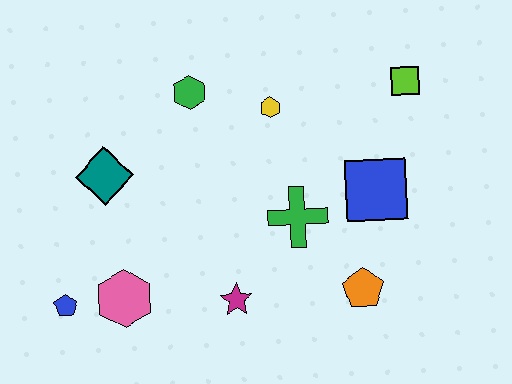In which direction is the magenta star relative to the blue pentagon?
The magenta star is to the right of the blue pentagon.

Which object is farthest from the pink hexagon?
The lime square is farthest from the pink hexagon.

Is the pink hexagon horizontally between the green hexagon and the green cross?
No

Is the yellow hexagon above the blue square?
Yes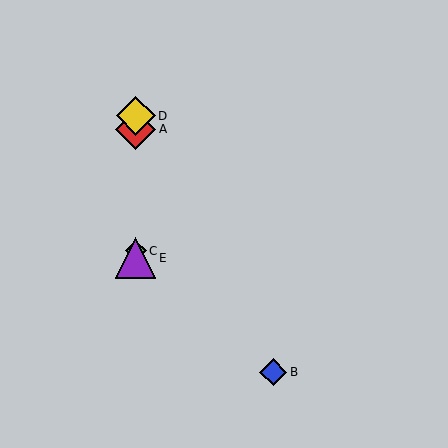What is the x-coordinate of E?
Object E is at x≈136.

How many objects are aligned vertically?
4 objects (A, C, D, E) are aligned vertically.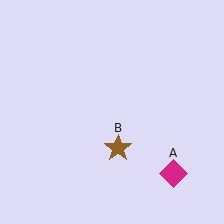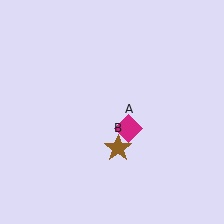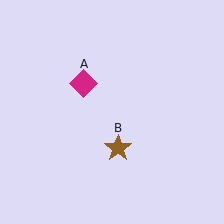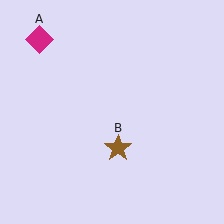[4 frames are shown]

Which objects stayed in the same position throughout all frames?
Brown star (object B) remained stationary.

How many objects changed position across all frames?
1 object changed position: magenta diamond (object A).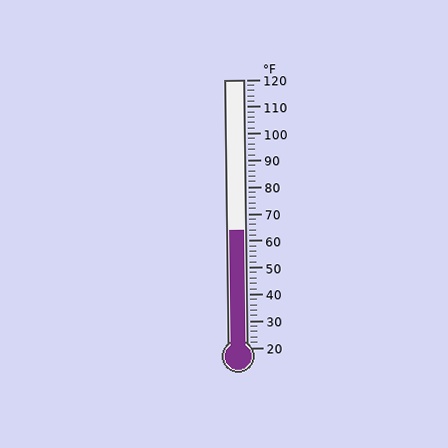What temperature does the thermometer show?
The thermometer shows approximately 64°F.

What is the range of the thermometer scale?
The thermometer scale ranges from 20°F to 120°F.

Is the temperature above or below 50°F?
The temperature is above 50°F.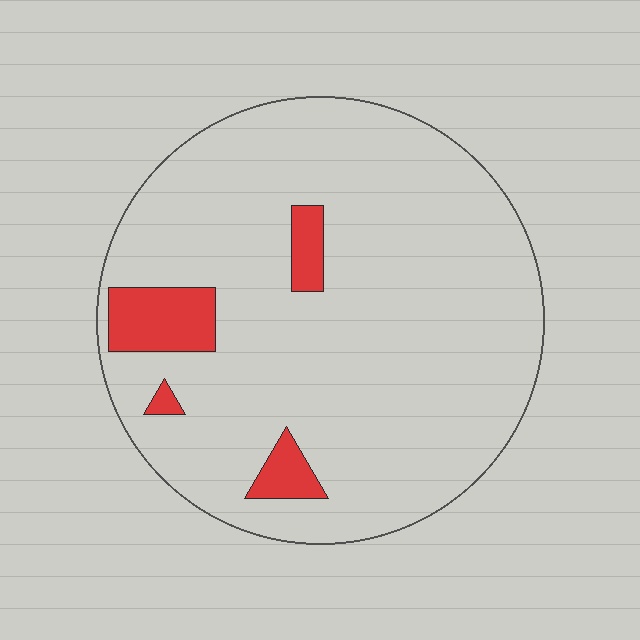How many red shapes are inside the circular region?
4.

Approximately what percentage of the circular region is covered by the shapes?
Approximately 10%.